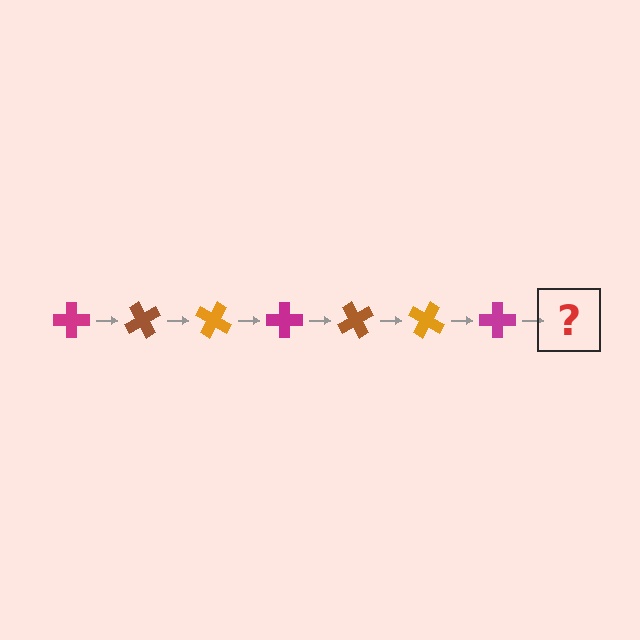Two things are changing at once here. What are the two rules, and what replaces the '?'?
The two rules are that it rotates 60 degrees each step and the color cycles through magenta, brown, and orange. The '?' should be a brown cross, rotated 420 degrees from the start.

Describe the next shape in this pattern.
It should be a brown cross, rotated 420 degrees from the start.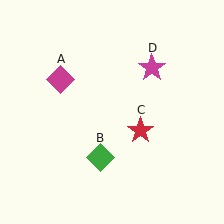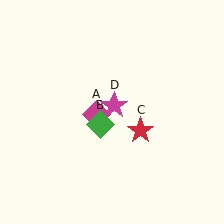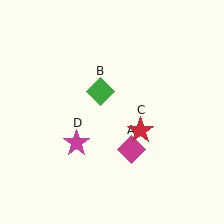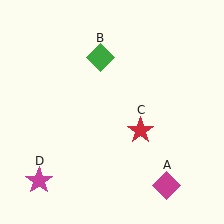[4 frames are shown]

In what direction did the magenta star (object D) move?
The magenta star (object D) moved down and to the left.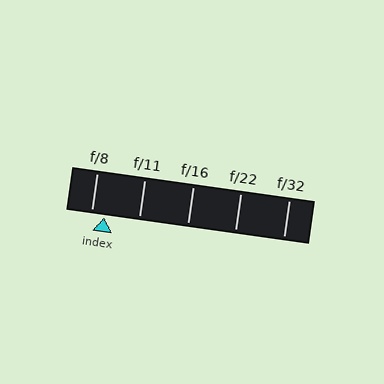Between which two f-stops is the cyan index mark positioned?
The index mark is between f/8 and f/11.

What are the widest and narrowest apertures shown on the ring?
The widest aperture shown is f/8 and the narrowest is f/32.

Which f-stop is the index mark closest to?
The index mark is closest to f/8.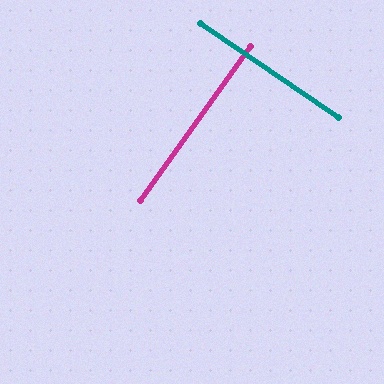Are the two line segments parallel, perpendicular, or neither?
Perpendicular — they meet at approximately 89°.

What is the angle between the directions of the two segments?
Approximately 89 degrees.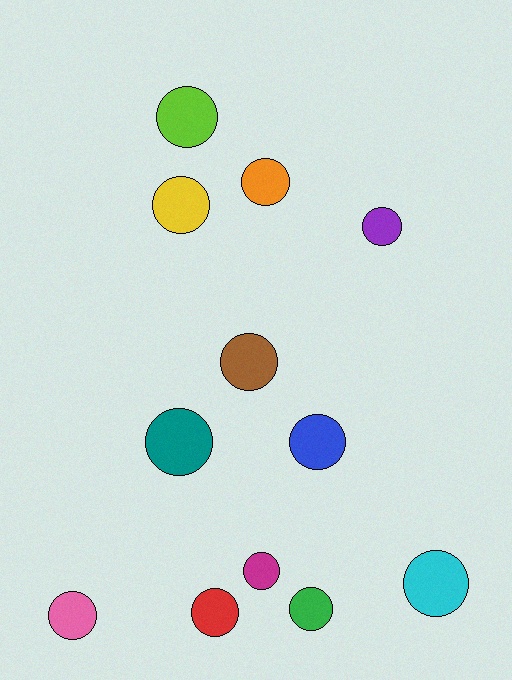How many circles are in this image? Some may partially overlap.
There are 12 circles.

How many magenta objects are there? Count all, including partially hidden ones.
There is 1 magenta object.